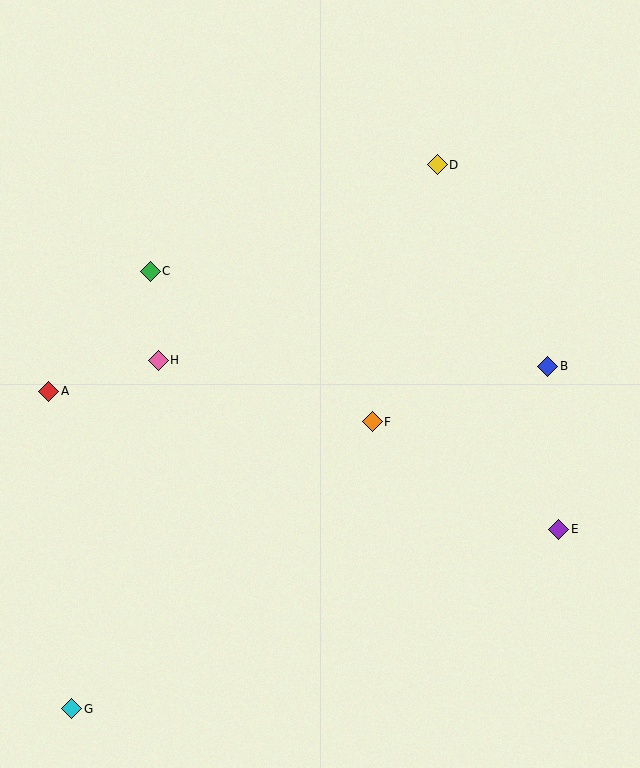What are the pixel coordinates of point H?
Point H is at (158, 360).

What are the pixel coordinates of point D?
Point D is at (437, 165).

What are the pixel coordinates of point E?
Point E is at (559, 529).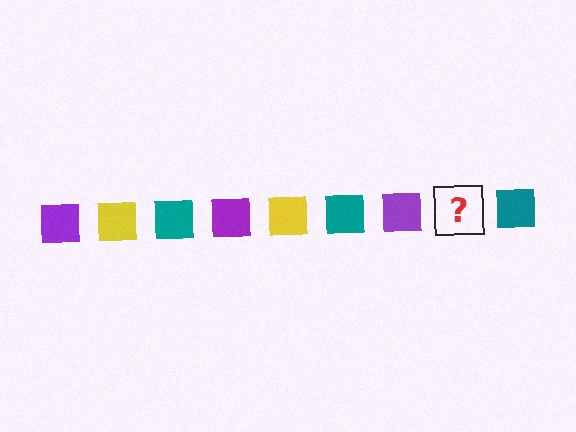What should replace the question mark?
The question mark should be replaced with a yellow square.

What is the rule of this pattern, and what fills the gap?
The rule is that the pattern cycles through purple, yellow, teal squares. The gap should be filled with a yellow square.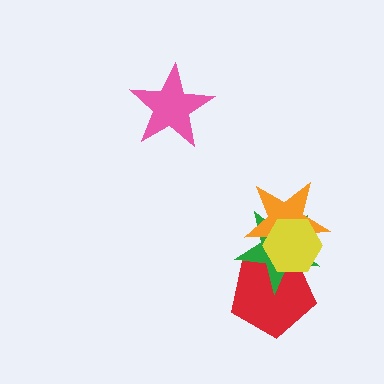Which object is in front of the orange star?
The yellow hexagon is in front of the orange star.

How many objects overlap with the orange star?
3 objects overlap with the orange star.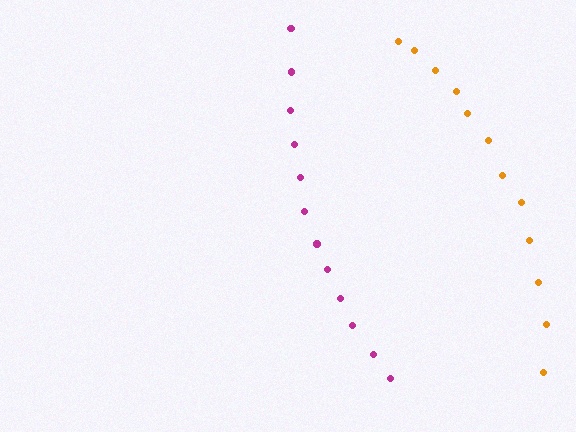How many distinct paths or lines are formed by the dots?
There are 2 distinct paths.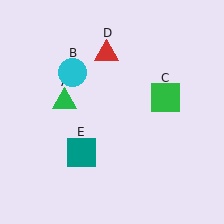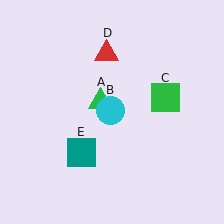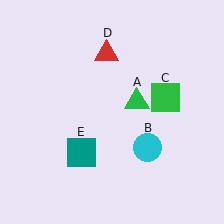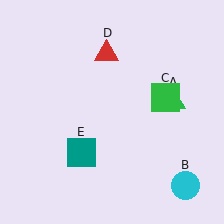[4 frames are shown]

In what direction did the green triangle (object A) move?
The green triangle (object A) moved right.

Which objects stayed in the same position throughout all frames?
Green square (object C) and red triangle (object D) and teal square (object E) remained stationary.